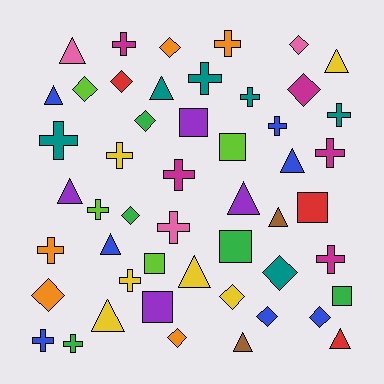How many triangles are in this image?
There are 13 triangles.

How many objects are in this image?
There are 50 objects.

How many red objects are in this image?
There are 3 red objects.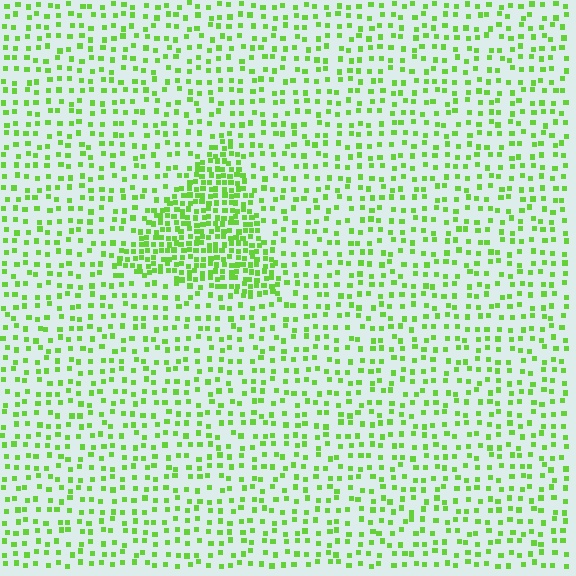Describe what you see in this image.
The image contains small lime elements arranged at two different densities. A triangle-shaped region is visible where the elements are more densely packed than the surrounding area.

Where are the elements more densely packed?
The elements are more densely packed inside the triangle boundary.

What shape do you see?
I see a triangle.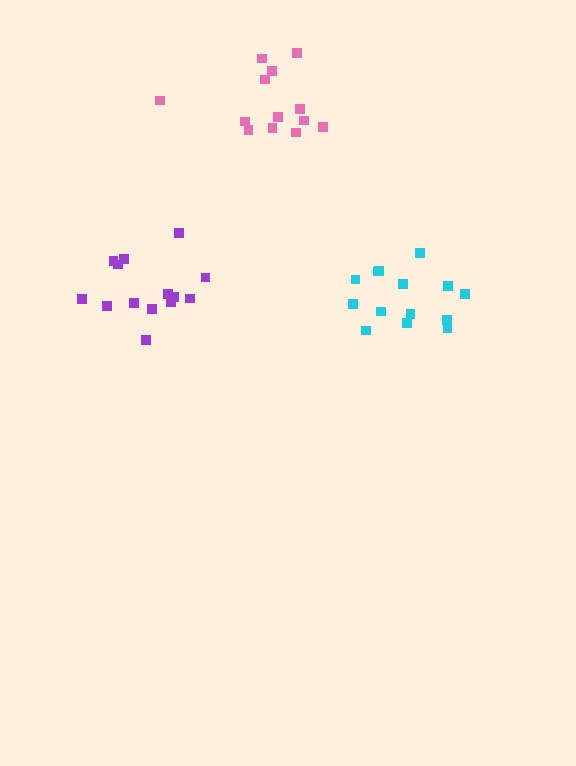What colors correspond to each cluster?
The clusters are colored: pink, cyan, purple.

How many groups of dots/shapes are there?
There are 3 groups.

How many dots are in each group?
Group 1: 13 dots, Group 2: 14 dots, Group 3: 14 dots (41 total).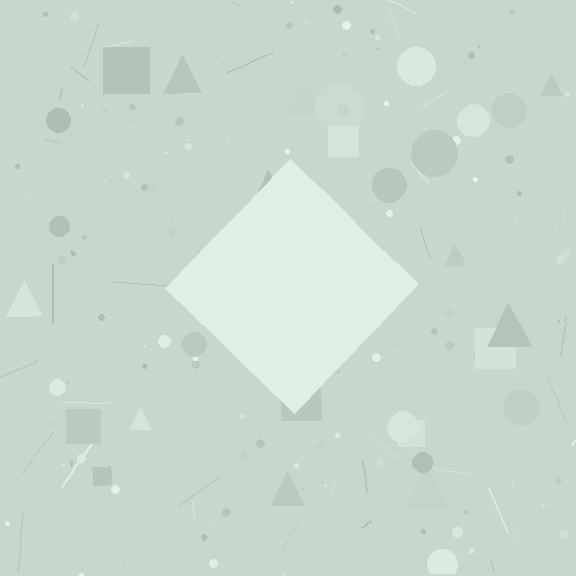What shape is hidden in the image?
A diamond is hidden in the image.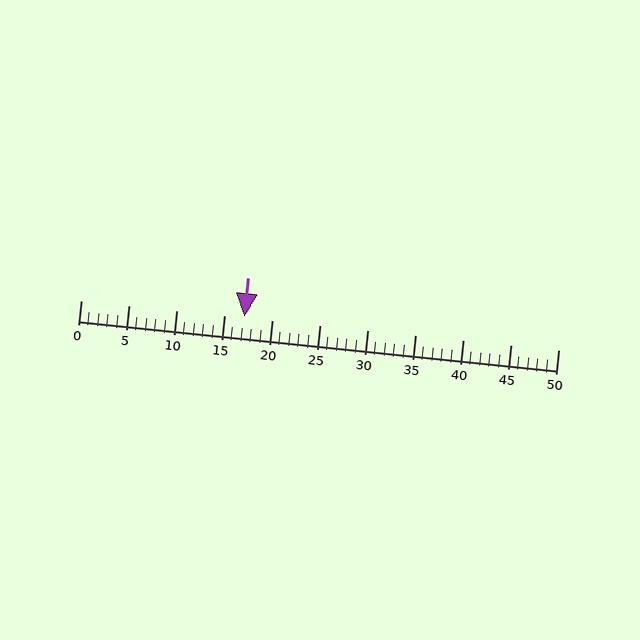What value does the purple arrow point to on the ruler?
The purple arrow points to approximately 17.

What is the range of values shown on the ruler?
The ruler shows values from 0 to 50.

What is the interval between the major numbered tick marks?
The major tick marks are spaced 5 units apart.